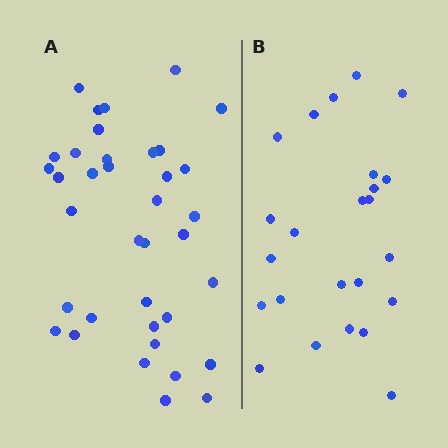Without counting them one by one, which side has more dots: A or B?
Region A (the left region) has more dots.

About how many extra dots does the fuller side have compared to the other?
Region A has approximately 15 more dots than region B.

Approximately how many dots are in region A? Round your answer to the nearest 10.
About 40 dots. (The exact count is 37, which rounds to 40.)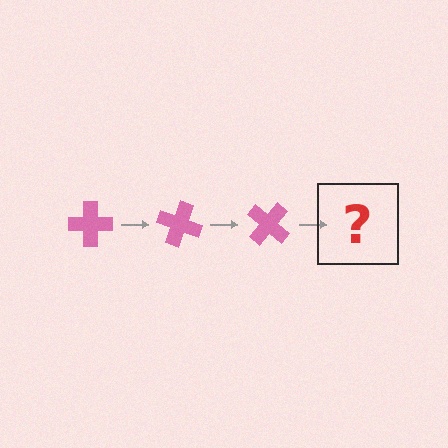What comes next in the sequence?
The next element should be a pink cross rotated 60 degrees.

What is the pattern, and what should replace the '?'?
The pattern is that the cross rotates 20 degrees each step. The '?' should be a pink cross rotated 60 degrees.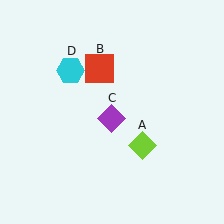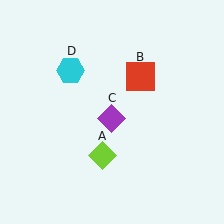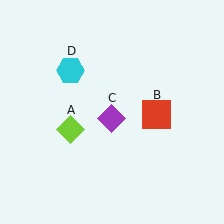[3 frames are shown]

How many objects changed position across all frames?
2 objects changed position: lime diamond (object A), red square (object B).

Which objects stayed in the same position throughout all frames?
Purple diamond (object C) and cyan hexagon (object D) remained stationary.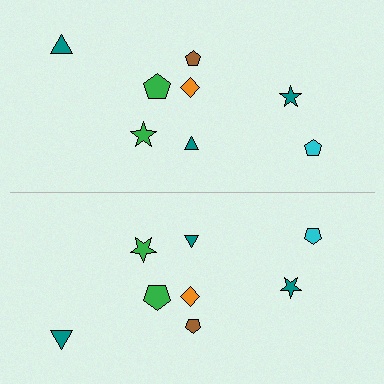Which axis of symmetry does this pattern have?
The pattern has a horizontal axis of symmetry running through the center of the image.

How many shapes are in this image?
There are 16 shapes in this image.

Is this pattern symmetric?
Yes, this pattern has bilateral (reflection) symmetry.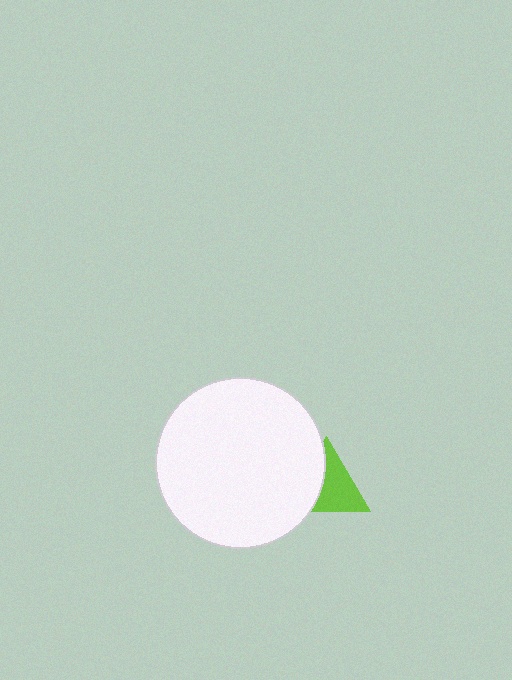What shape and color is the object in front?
The object in front is a white circle.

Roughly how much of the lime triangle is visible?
About half of it is visible (roughly 60%).